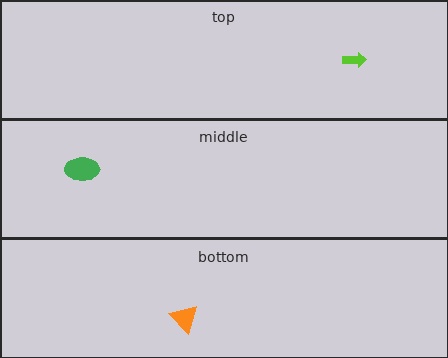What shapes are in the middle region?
The green ellipse.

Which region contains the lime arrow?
The top region.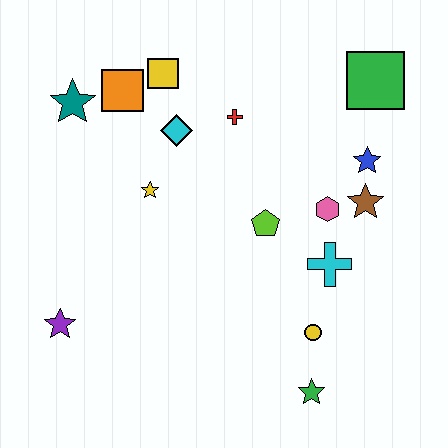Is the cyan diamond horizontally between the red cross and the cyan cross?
No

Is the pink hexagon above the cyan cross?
Yes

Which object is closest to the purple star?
The yellow star is closest to the purple star.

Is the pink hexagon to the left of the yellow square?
No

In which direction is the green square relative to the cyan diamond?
The green square is to the right of the cyan diamond.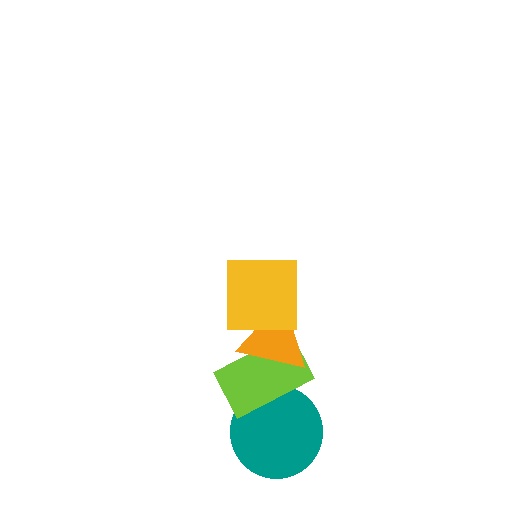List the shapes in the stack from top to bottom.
From top to bottom: the yellow square, the orange triangle, the lime rectangle, the teal circle.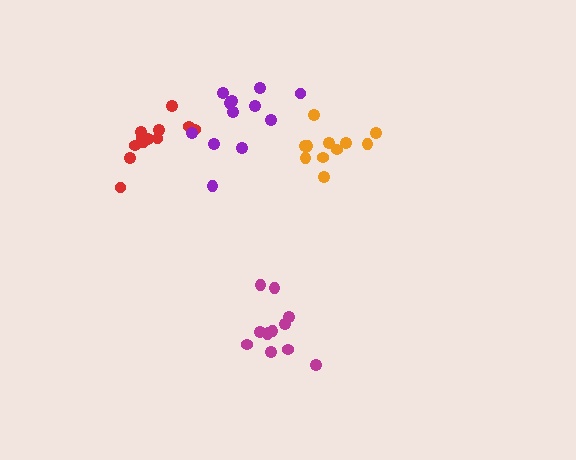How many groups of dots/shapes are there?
There are 4 groups.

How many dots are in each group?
Group 1: 12 dots, Group 2: 12 dots, Group 3: 11 dots, Group 4: 12 dots (47 total).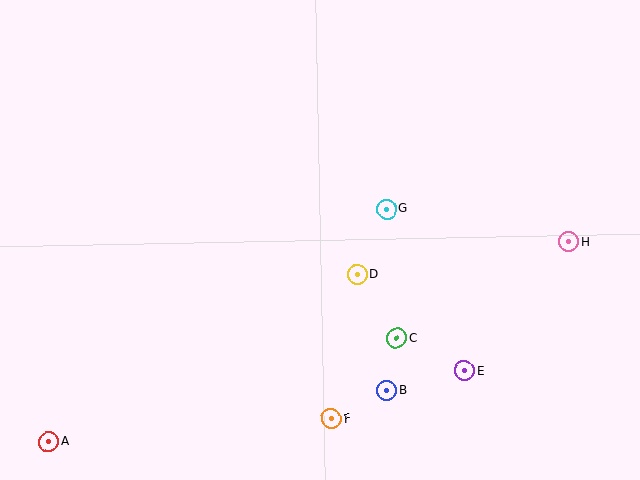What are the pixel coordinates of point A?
Point A is at (49, 442).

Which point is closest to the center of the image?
Point D at (357, 274) is closest to the center.